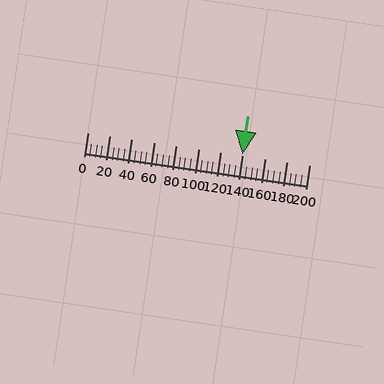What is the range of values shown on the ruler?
The ruler shows values from 0 to 200.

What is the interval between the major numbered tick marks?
The major tick marks are spaced 20 units apart.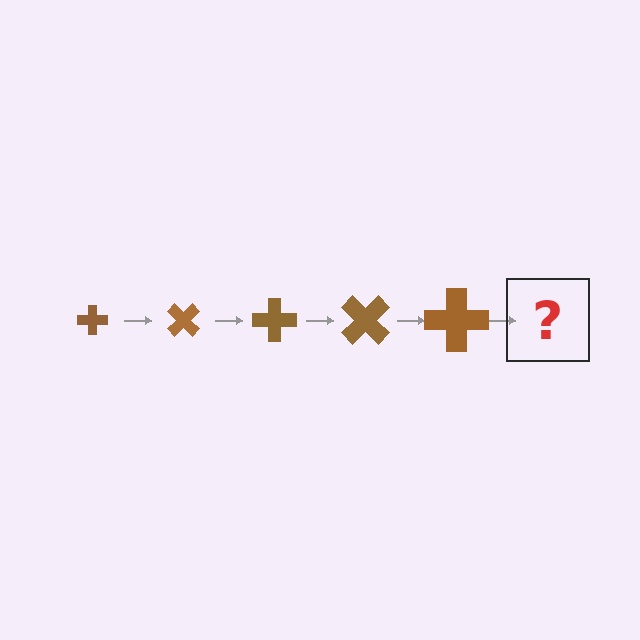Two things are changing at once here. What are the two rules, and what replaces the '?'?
The two rules are that the cross grows larger each step and it rotates 45 degrees each step. The '?' should be a cross, larger than the previous one and rotated 225 degrees from the start.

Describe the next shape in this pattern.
It should be a cross, larger than the previous one and rotated 225 degrees from the start.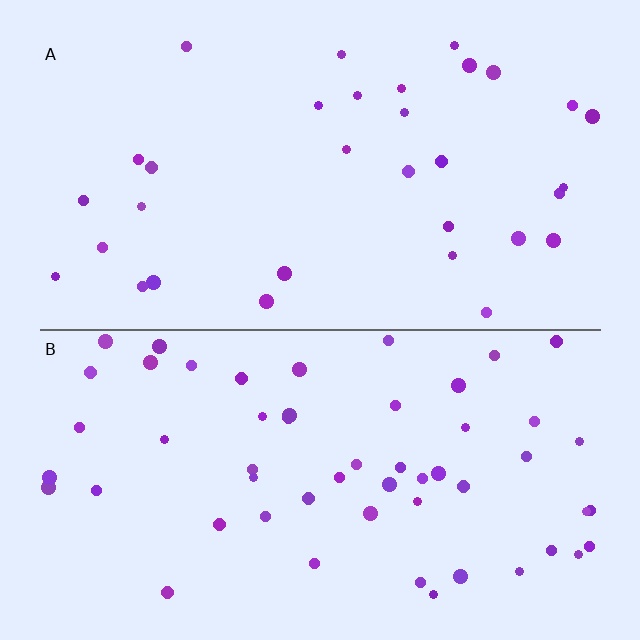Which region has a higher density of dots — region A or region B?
B (the bottom).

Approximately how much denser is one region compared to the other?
Approximately 1.7× — region B over region A.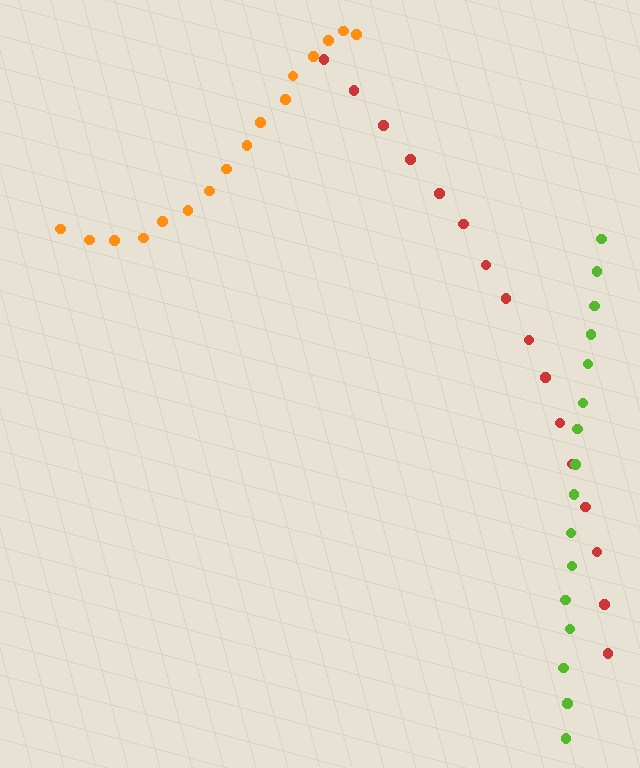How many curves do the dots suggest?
There are 3 distinct paths.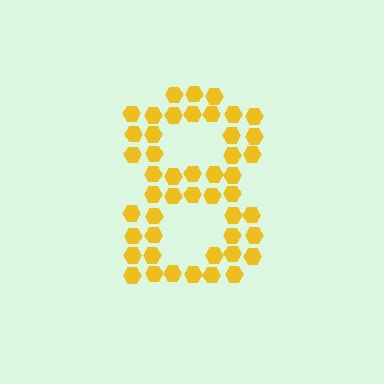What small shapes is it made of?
It is made of small hexagons.